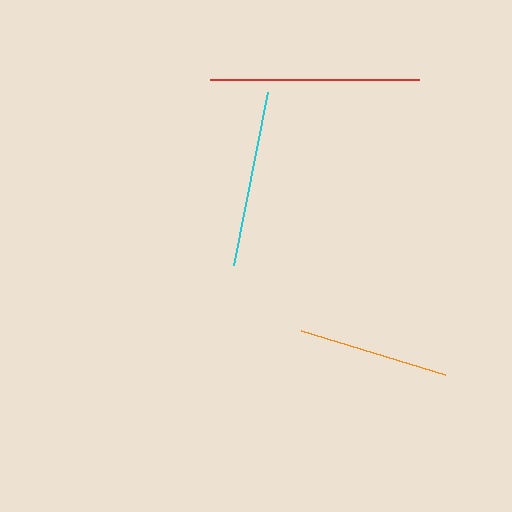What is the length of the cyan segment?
The cyan segment is approximately 176 pixels long.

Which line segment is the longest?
The red line is the longest at approximately 210 pixels.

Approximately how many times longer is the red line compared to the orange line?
The red line is approximately 1.4 times the length of the orange line.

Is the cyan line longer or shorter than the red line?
The red line is longer than the cyan line.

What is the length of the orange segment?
The orange segment is approximately 151 pixels long.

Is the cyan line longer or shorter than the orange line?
The cyan line is longer than the orange line.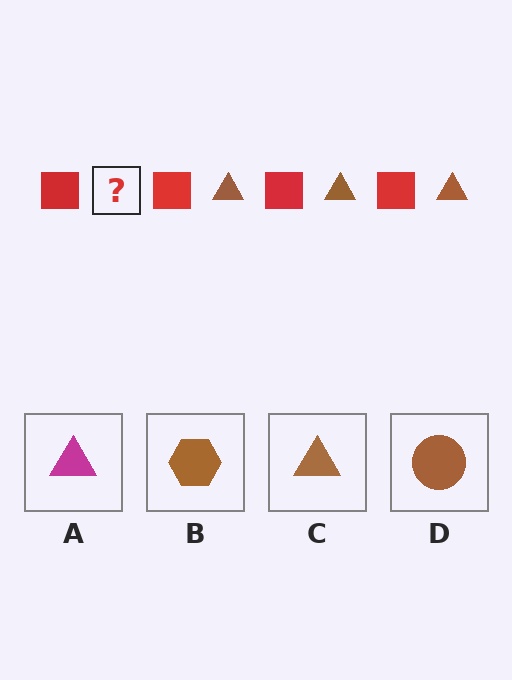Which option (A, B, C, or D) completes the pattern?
C.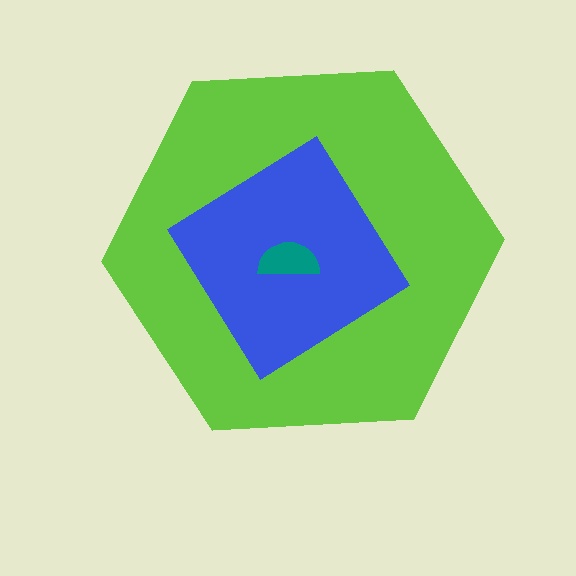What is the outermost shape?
The lime hexagon.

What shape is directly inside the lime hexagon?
The blue diamond.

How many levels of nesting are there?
3.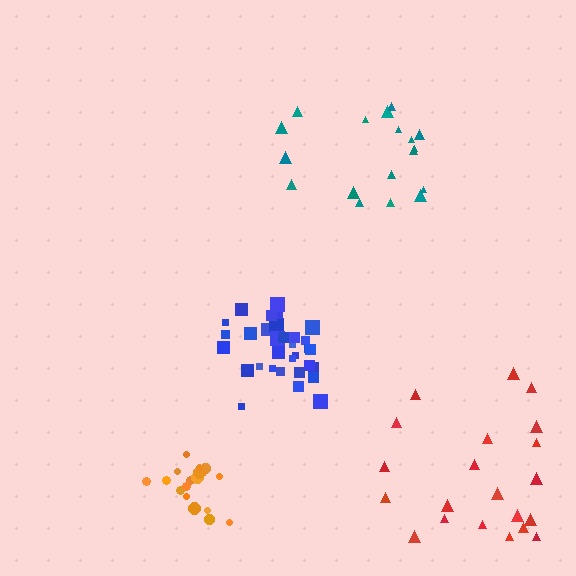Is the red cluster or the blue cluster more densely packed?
Blue.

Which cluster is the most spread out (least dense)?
Red.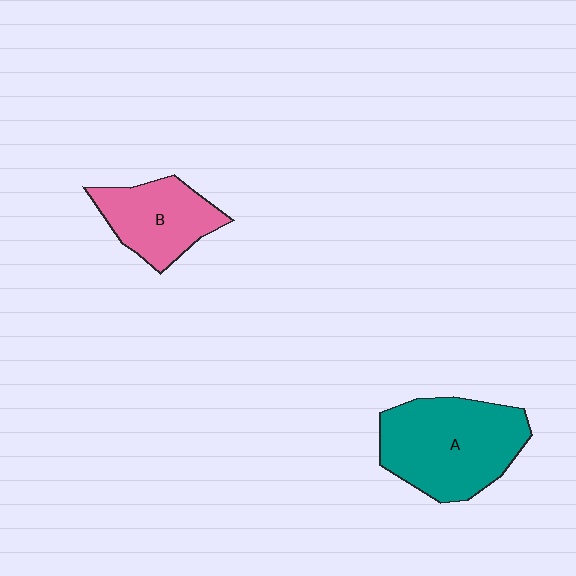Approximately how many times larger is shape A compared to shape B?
Approximately 1.6 times.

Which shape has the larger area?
Shape A (teal).